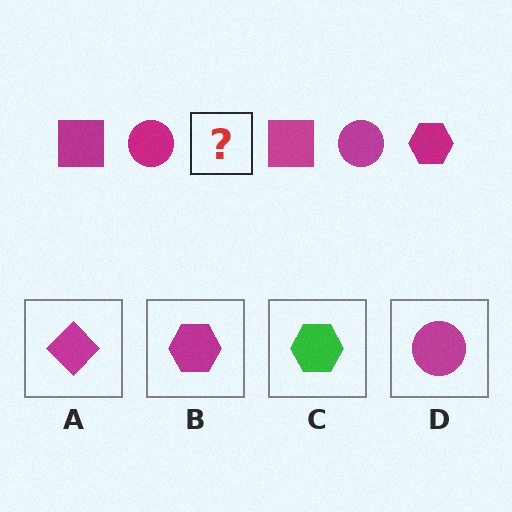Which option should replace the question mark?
Option B.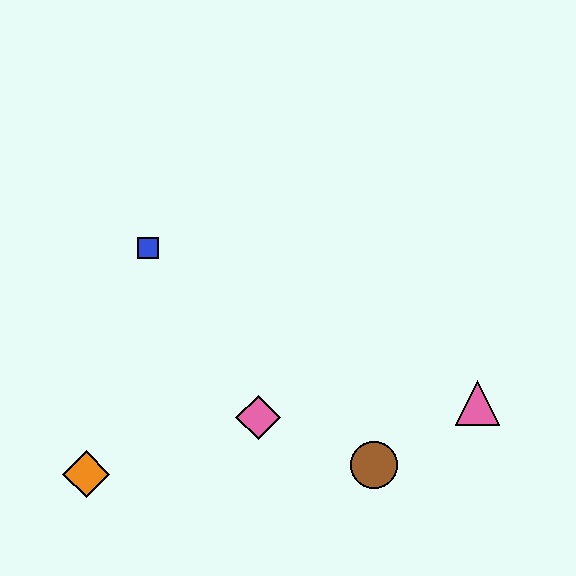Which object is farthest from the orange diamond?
The pink triangle is farthest from the orange diamond.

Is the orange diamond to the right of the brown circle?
No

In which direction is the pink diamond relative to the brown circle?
The pink diamond is to the left of the brown circle.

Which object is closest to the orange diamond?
The pink diamond is closest to the orange diamond.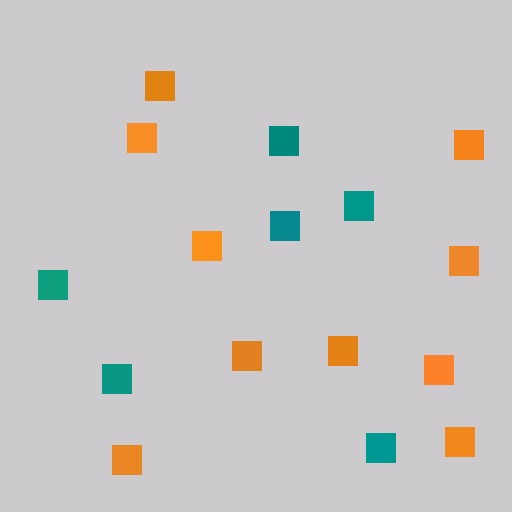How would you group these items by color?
There are 2 groups: one group of orange squares (10) and one group of teal squares (6).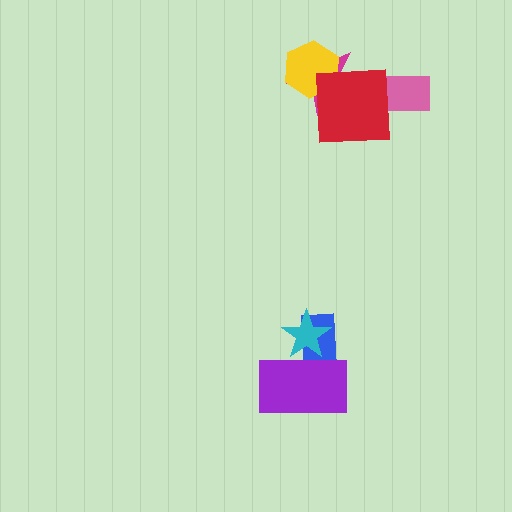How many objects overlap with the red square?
3 objects overlap with the red square.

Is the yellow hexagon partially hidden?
Yes, it is partially covered by another shape.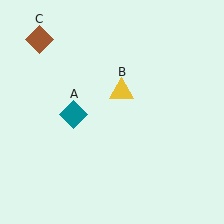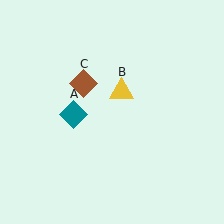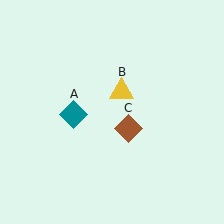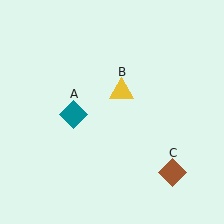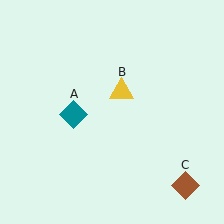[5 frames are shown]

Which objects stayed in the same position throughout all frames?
Teal diamond (object A) and yellow triangle (object B) remained stationary.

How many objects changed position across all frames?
1 object changed position: brown diamond (object C).